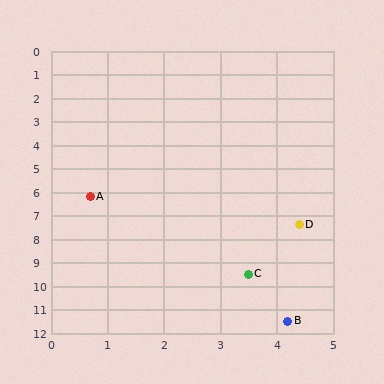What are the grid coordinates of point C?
Point C is at approximately (3.5, 9.5).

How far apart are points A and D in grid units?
Points A and D are about 3.9 grid units apart.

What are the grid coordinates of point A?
Point A is at approximately (0.7, 6.2).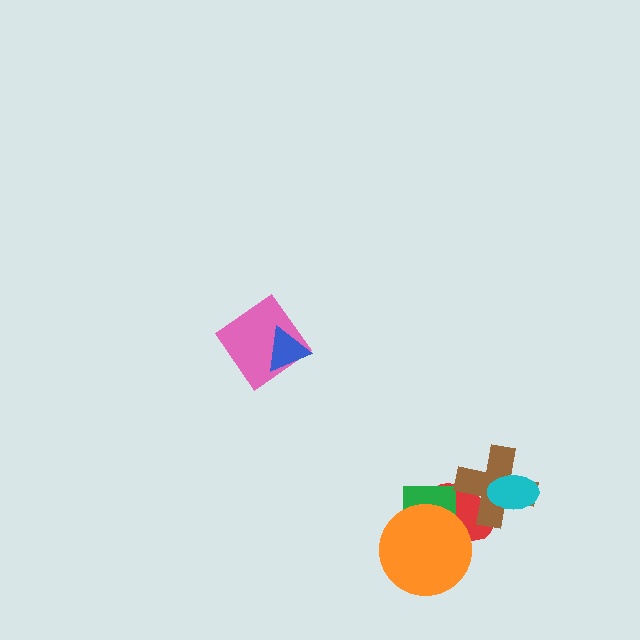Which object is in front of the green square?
The orange circle is in front of the green square.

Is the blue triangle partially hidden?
No, no other shape covers it.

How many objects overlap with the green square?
2 objects overlap with the green square.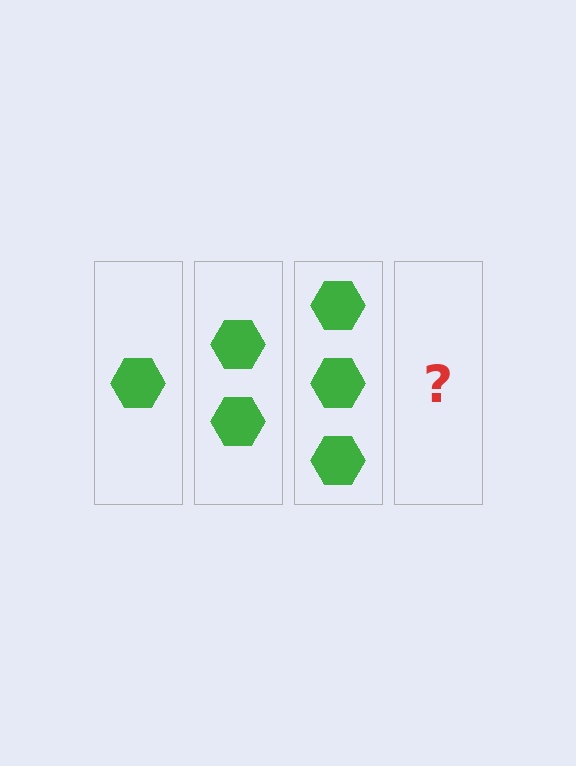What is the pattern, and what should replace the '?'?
The pattern is that each step adds one more hexagon. The '?' should be 4 hexagons.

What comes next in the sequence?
The next element should be 4 hexagons.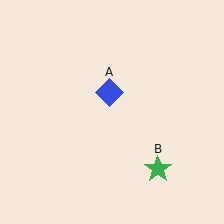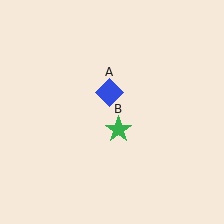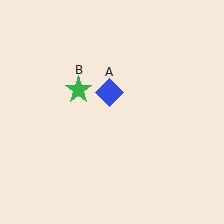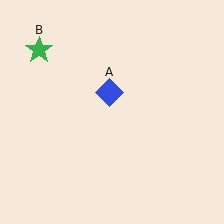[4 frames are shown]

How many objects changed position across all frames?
1 object changed position: green star (object B).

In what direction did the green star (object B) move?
The green star (object B) moved up and to the left.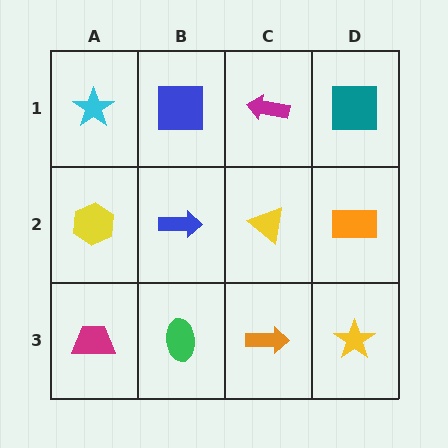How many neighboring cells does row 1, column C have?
3.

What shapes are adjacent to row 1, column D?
An orange rectangle (row 2, column D), a magenta arrow (row 1, column C).